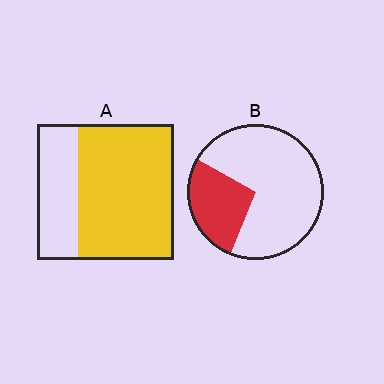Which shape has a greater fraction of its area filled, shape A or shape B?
Shape A.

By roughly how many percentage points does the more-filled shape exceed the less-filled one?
By roughly 45 percentage points (A over B).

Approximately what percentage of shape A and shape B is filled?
A is approximately 70% and B is approximately 25%.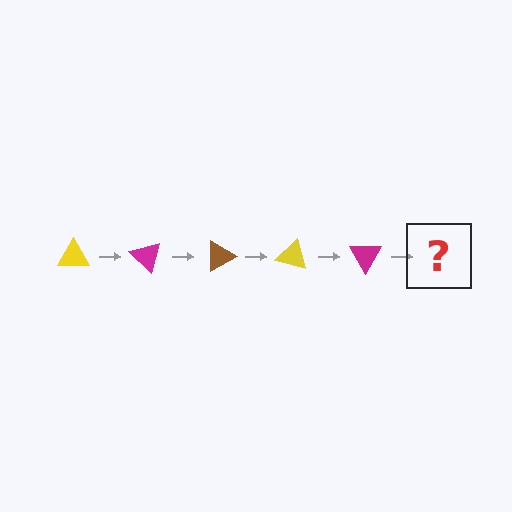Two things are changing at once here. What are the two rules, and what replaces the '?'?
The two rules are that it rotates 45 degrees each step and the color cycles through yellow, magenta, and brown. The '?' should be a brown triangle, rotated 225 degrees from the start.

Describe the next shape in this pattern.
It should be a brown triangle, rotated 225 degrees from the start.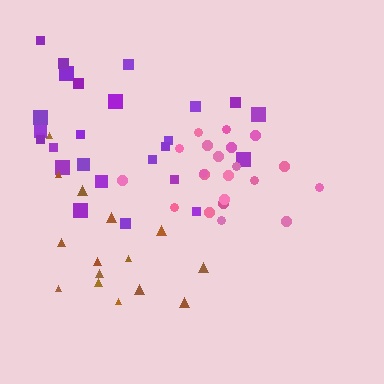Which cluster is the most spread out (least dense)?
Purple.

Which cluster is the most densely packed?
Pink.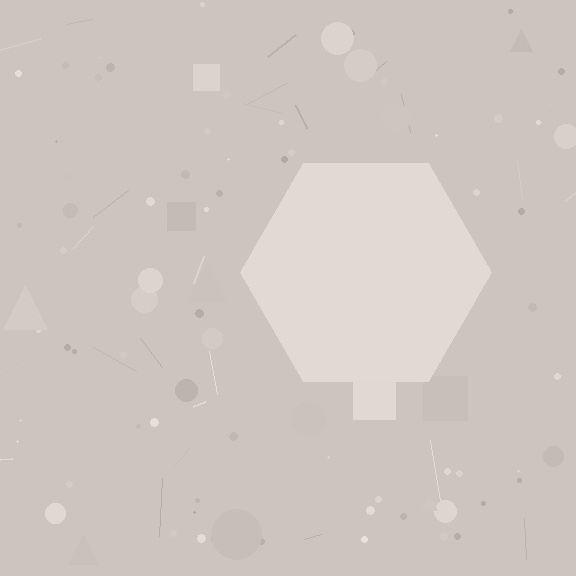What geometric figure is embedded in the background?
A hexagon is embedded in the background.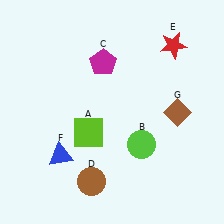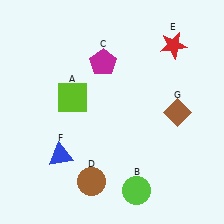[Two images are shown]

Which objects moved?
The objects that moved are: the lime square (A), the lime circle (B).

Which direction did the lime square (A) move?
The lime square (A) moved up.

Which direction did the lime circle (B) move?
The lime circle (B) moved down.